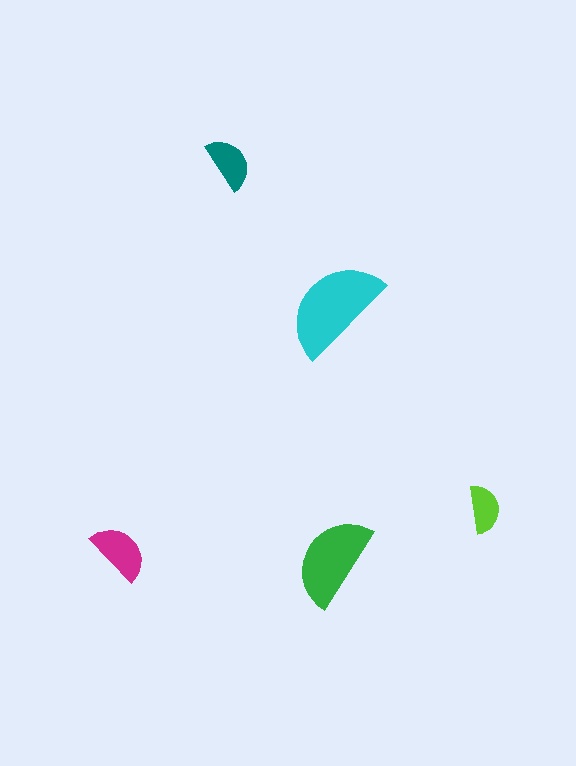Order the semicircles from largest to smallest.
the cyan one, the green one, the magenta one, the teal one, the lime one.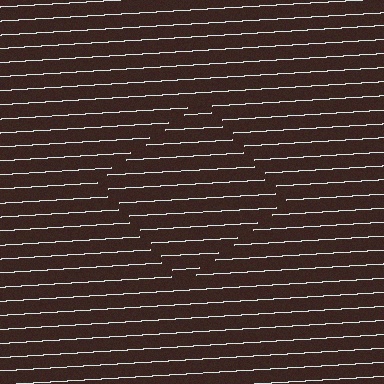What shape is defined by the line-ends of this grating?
An illusory square. The interior of the shape contains the same grating, shifted by half a period — the contour is defined by the phase discontinuity where line-ends from the inner and outer gratings abut.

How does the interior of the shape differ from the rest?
The interior of the shape contains the same grating, shifted by half a period — the contour is defined by the phase discontinuity where line-ends from the inner and outer gratings abut.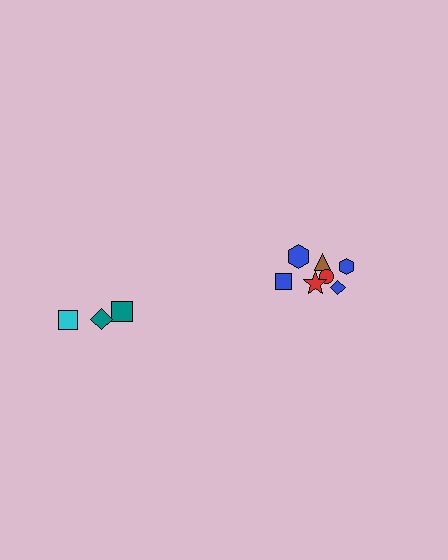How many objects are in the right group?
There are 7 objects.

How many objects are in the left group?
There are 3 objects.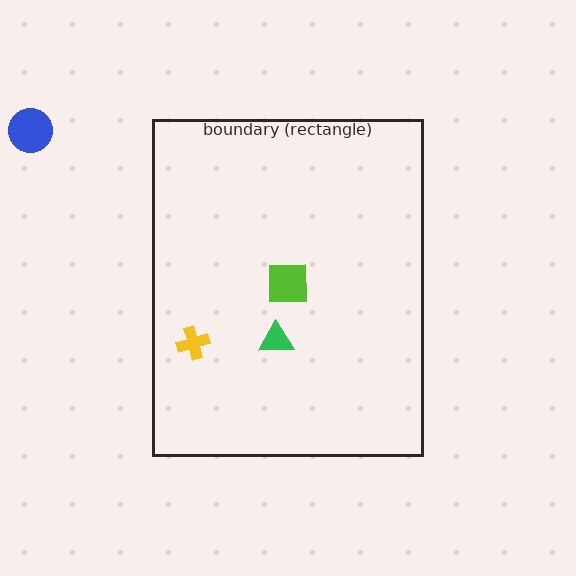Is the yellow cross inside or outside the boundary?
Inside.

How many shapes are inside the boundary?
3 inside, 1 outside.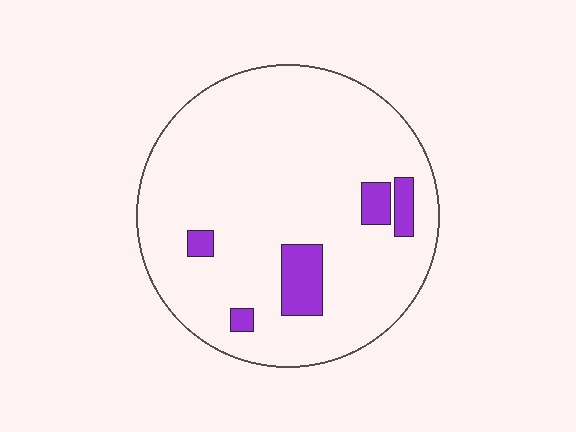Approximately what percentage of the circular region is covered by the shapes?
Approximately 10%.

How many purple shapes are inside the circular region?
5.